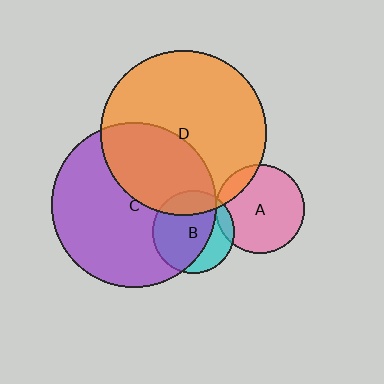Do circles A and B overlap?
Yes.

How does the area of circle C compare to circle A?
Approximately 3.4 times.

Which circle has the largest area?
Circle D (orange).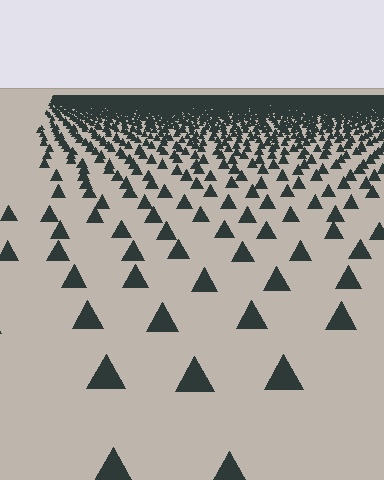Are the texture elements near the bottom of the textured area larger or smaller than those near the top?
Larger. Near the bottom, elements are closer to the viewer and appear at a bigger on-screen size.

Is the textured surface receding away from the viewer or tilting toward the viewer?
The surface is receding away from the viewer. Texture elements get smaller and denser toward the top.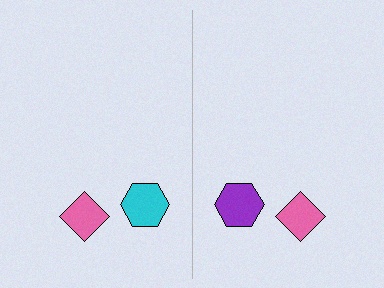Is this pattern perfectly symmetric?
No, the pattern is not perfectly symmetric. The purple hexagon on the right side breaks the symmetry — its mirror counterpart is cyan.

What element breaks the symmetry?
The purple hexagon on the right side breaks the symmetry — its mirror counterpart is cyan.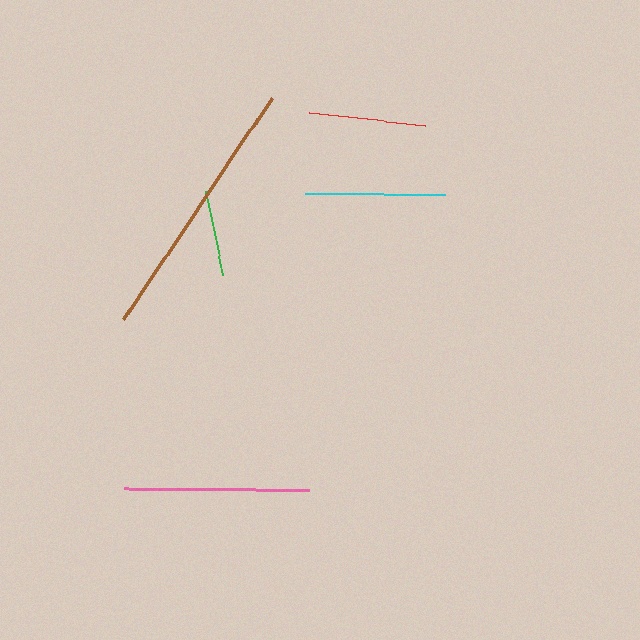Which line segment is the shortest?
The green line is the shortest at approximately 86 pixels.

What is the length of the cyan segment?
The cyan segment is approximately 140 pixels long.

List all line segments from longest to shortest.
From longest to shortest: brown, pink, cyan, red, green.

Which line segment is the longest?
The brown line is the longest at approximately 267 pixels.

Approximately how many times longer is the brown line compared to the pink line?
The brown line is approximately 1.4 times the length of the pink line.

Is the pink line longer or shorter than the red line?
The pink line is longer than the red line.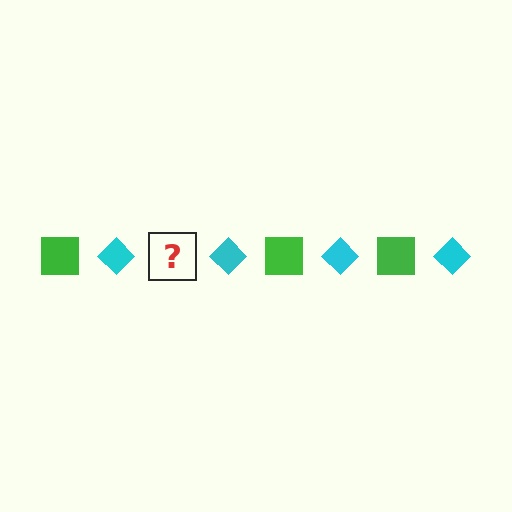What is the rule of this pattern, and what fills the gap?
The rule is that the pattern alternates between green square and cyan diamond. The gap should be filled with a green square.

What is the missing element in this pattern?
The missing element is a green square.